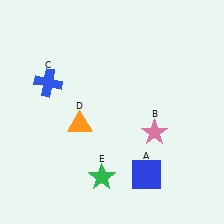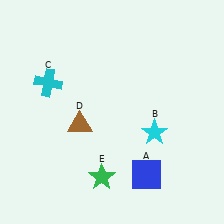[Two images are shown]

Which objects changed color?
B changed from pink to cyan. C changed from blue to cyan. D changed from orange to brown.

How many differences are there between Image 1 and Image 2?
There are 3 differences between the two images.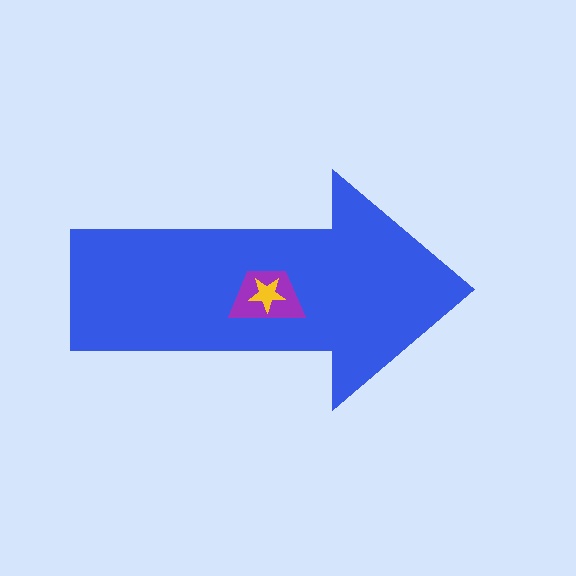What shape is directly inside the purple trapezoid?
The yellow star.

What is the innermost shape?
The yellow star.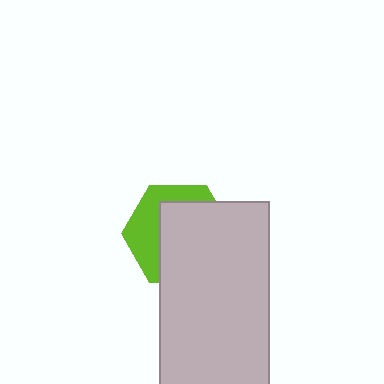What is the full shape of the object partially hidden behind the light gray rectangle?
The partially hidden object is a lime hexagon.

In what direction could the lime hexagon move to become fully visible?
The lime hexagon could move toward the upper-left. That would shift it out from behind the light gray rectangle entirely.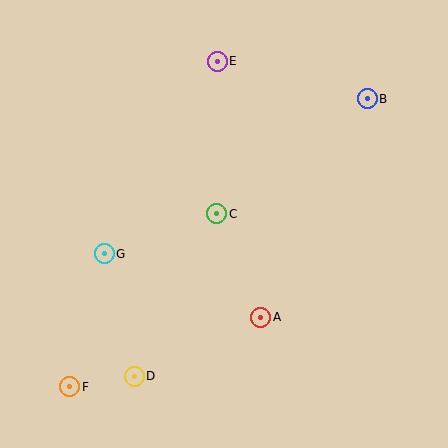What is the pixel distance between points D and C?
The distance between D and C is 182 pixels.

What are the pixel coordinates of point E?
Point E is at (217, 61).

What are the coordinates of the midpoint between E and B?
The midpoint between E and B is at (292, 80).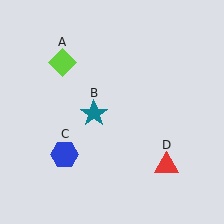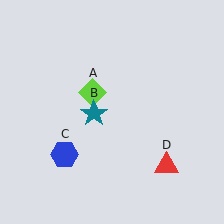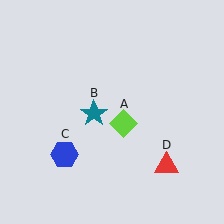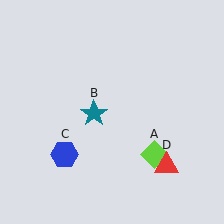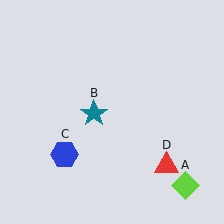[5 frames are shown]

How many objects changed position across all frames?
1 object changed position: lime diamond (object A).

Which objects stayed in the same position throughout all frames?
Teal star (object B) and blue hexagon (object C) and red triangle (object D) remained stationary.